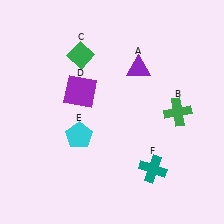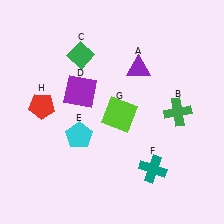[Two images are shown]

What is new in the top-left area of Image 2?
A red pentagon (H) was added in the top-left area of Image 2.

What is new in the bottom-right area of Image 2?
A lime square (G) was added in the bottom-right area of Image 2.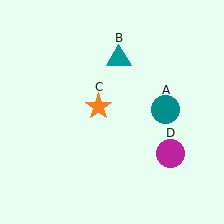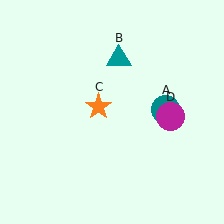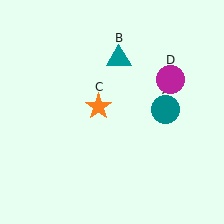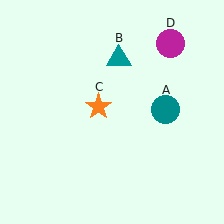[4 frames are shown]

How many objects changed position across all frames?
1 object changed position: magenta circle (object D).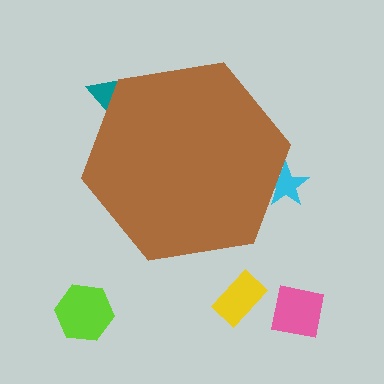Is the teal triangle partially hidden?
Yes, the teal triangle is partially hidden behind the brown hexagon.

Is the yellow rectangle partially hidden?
No, the yellow rectangle is fully visible.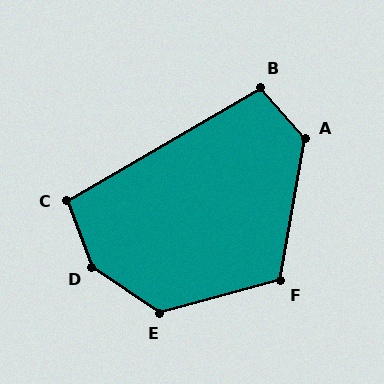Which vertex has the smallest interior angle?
C, at approximately 100 degrees.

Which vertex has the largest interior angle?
D, at approximately 144 degrees.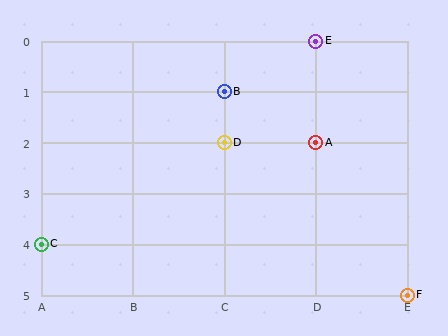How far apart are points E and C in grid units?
Points E and C are 3 columns and 4 rows apart (about 5.0 grid units diagonally).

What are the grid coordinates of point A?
Point A is at grid coordinates (D, 2).